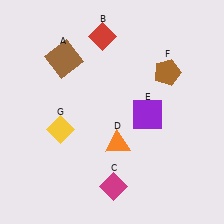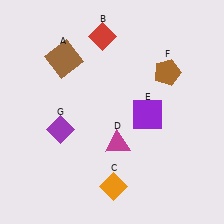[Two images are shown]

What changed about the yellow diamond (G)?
In Image 1, G is yellow. In Image 2, it changed to purple.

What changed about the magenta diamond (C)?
In Image 1, C is magenta. In Image 2, it changed to orange.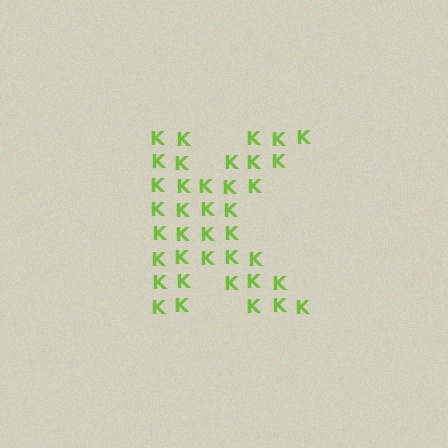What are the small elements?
The small elements are letter K's.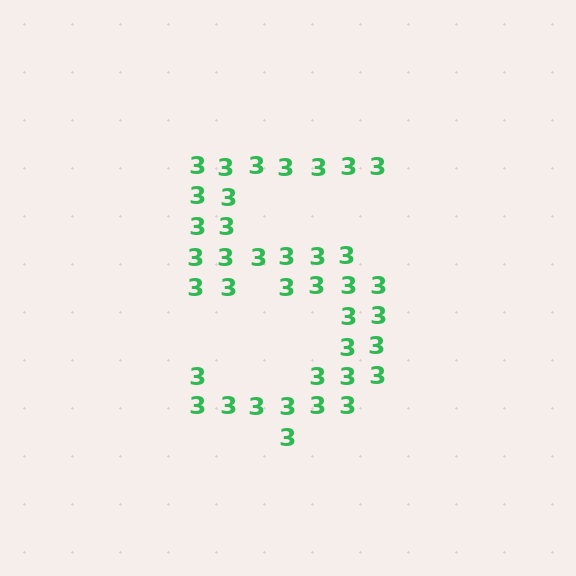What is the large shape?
The large shape is the digit 5.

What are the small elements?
The small elements are digit 3's.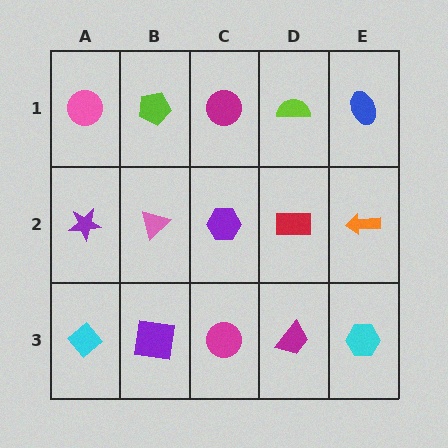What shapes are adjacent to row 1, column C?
A purple hexagon (row 2, column C), a lime pentagon (row 1, column B), a lime semicircle (row 1, column D).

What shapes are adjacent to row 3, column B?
A pink triangle (row 2, column B), a cyan diamond (row 3, column A), a magenta circle (row 3, column C).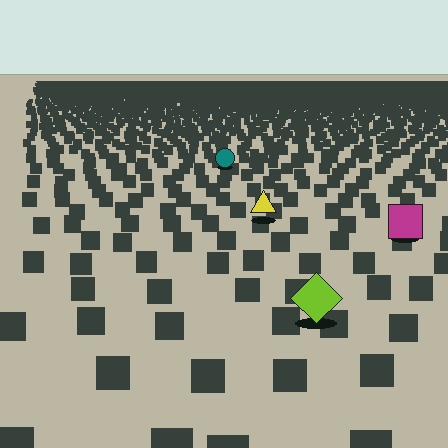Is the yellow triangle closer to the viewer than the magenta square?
No. The magenta square is closer — you can tell from the texture gradient: the ground texture is coarser near it.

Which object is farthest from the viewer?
The teal circle is farthest from the viewer. It appears smaller and the ground texture around it is denser.